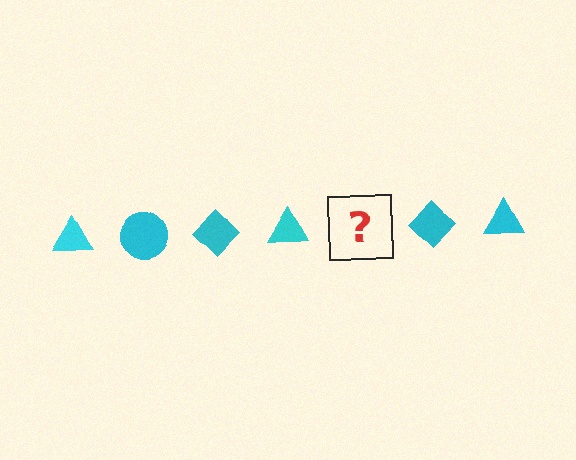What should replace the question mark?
The question mark should be replaced with a cyan circle.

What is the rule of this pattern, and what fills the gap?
The rule is that the pattern cycles through triangle, circle, diamond shapes in cyan. The gap should be filled with a cyan circle.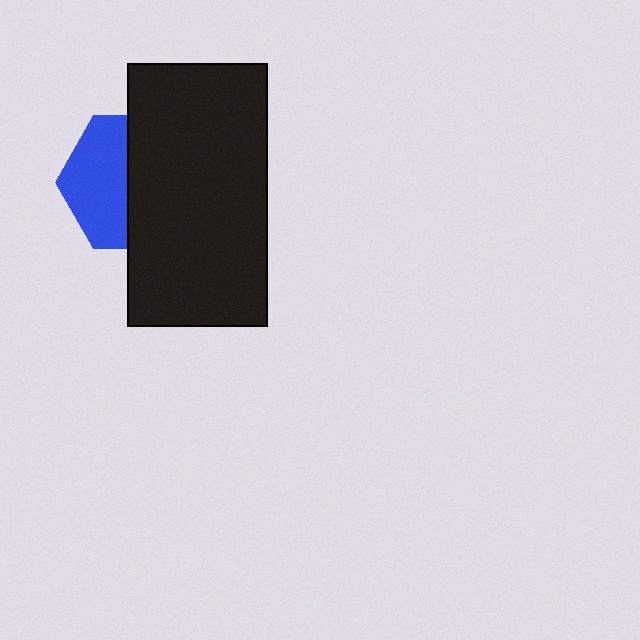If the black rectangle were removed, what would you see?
You would see the complete blue hexagon.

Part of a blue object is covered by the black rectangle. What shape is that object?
It is a hexagon.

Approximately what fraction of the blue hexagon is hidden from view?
Roughly 54% of the blue hexagon is hidden behind the black rectangle.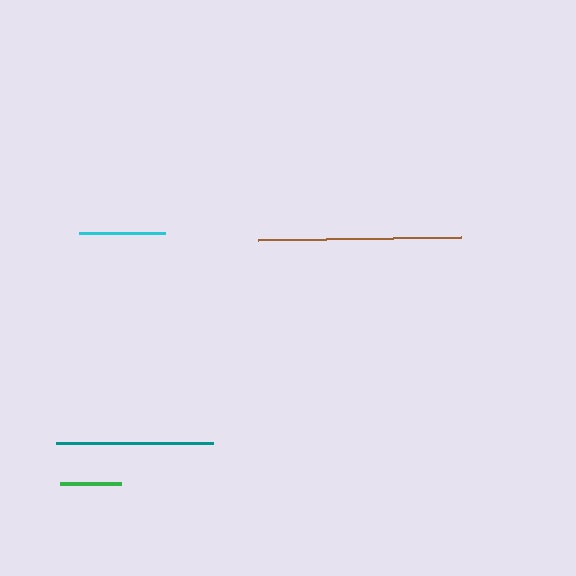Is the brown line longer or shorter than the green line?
The brown line is longer than the green line.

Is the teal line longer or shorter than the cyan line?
The teal line is longer than the cyan line.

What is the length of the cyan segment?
The cyan segment is approximately 85 pixels long.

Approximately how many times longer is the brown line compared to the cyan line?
The brown line is approximately 2.4 times the length of the cyan line.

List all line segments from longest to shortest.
From longest to shortest: brown, teal, cyan, green.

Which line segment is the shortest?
The green line is the shortest at approximately 61 pixels.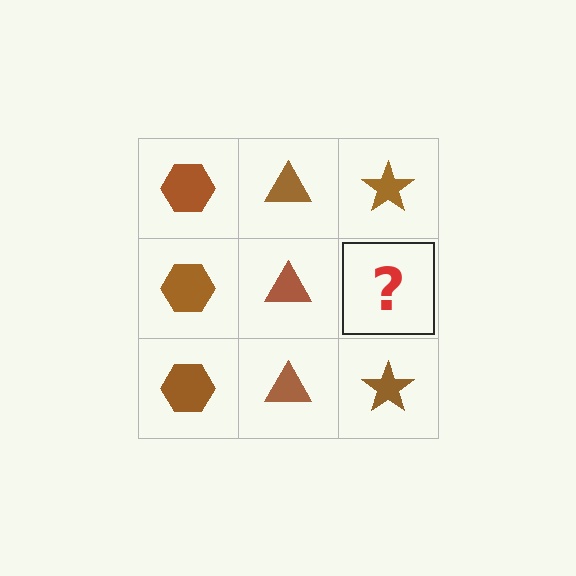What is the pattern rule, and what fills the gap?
The rule is that each column has a consistent shape. The gap should be filled with a brown star.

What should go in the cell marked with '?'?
The missing cell should contain a brown star.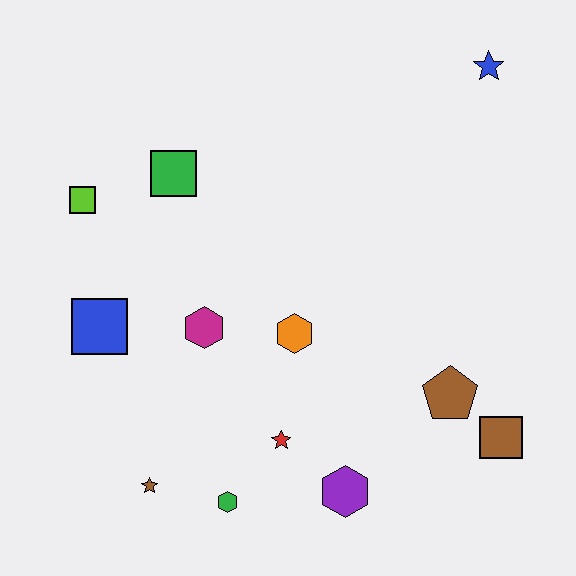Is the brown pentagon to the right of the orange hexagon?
Yes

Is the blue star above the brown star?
Yes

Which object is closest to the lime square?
The green square is closest to the lime square.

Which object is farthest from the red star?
The blue star is farthest from the red star.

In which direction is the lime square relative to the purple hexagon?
The lime square is above the purple hexagon.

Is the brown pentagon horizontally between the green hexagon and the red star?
No